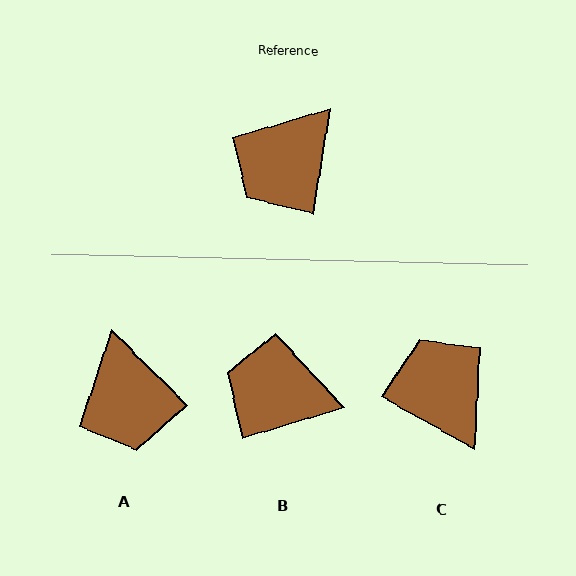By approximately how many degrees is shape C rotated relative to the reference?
Approximately 110 degrees clockwise.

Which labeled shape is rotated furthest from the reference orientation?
C, about 110 degrees away.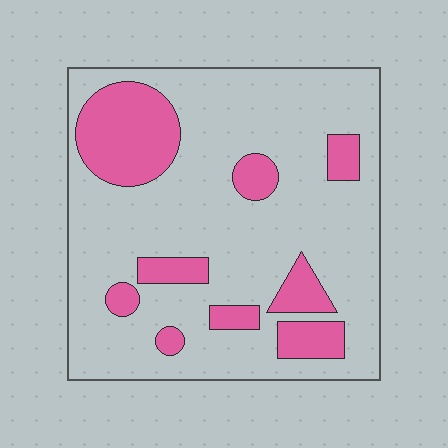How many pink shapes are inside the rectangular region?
9.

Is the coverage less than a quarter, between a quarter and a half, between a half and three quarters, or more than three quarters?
Less than a quarter.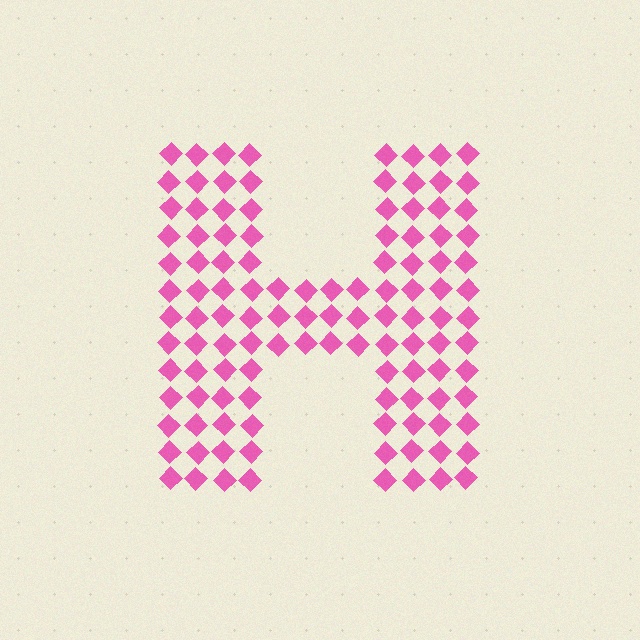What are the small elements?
The small elements are diamonds.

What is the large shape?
The large shape is the letter H.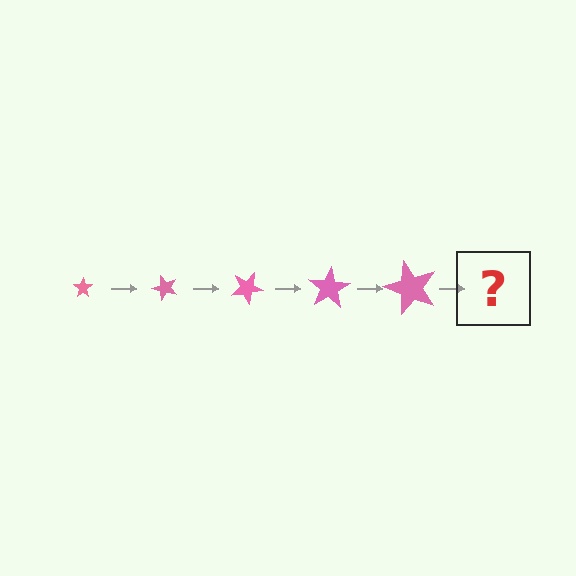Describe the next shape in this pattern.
It should be a star, larger than the previous one and rotated 250 degrees from the start.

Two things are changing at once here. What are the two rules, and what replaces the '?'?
The two rules are that the star grows larger each step and it rotates 50 degrees each step. The '?' should be a star, larger than the previous one and rotated 250 degrees from the start.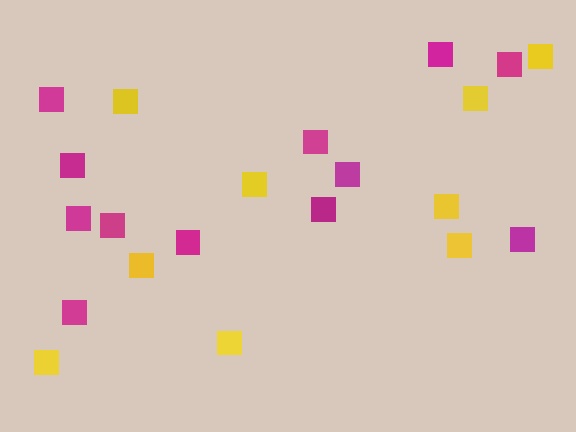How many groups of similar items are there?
There are 2 groups: one group of yellow squares (9) and one group of magenta squares (12).